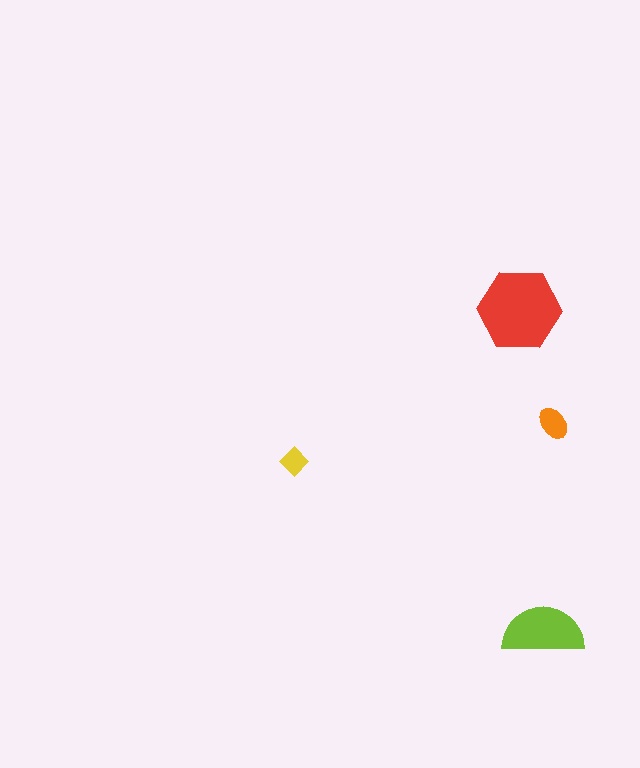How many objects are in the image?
There are 4 objects in the image.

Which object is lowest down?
The lime semicircle is bottommost.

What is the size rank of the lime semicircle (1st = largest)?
2nd.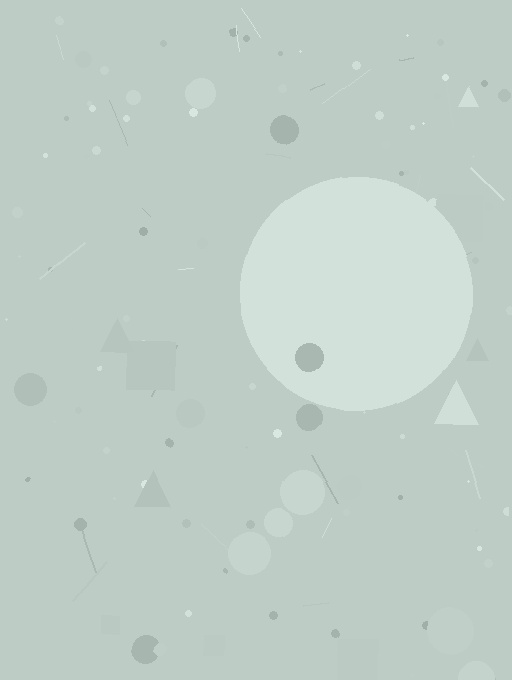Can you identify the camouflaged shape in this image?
The camouflaged shape is a circle.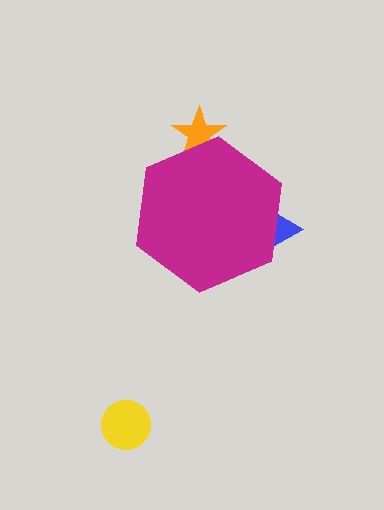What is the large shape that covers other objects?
A magenta hexagon.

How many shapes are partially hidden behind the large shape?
2 shapes are partially hidden.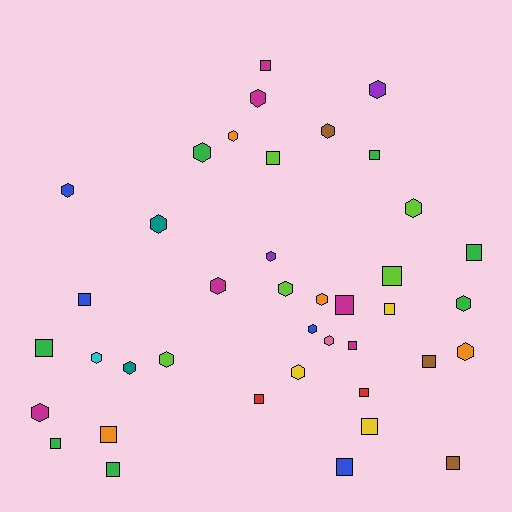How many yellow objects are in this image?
There are 3 yellow objects.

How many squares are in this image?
There are 19 squares.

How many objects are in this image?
There are 40 objects.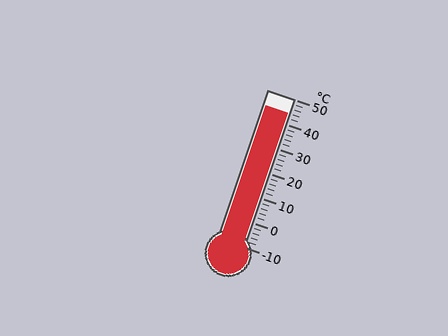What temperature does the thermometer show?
The thermometer shows approximately 44°C.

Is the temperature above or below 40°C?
The temperature is above 40°C.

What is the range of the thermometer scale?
The thermometer scale ranges from -10°C to 50°C.